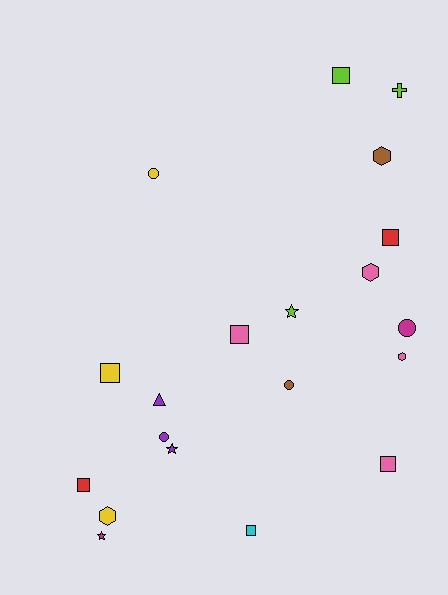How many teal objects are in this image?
There are no teal objects.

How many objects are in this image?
There are 20 objects.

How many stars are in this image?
There are 3 stars.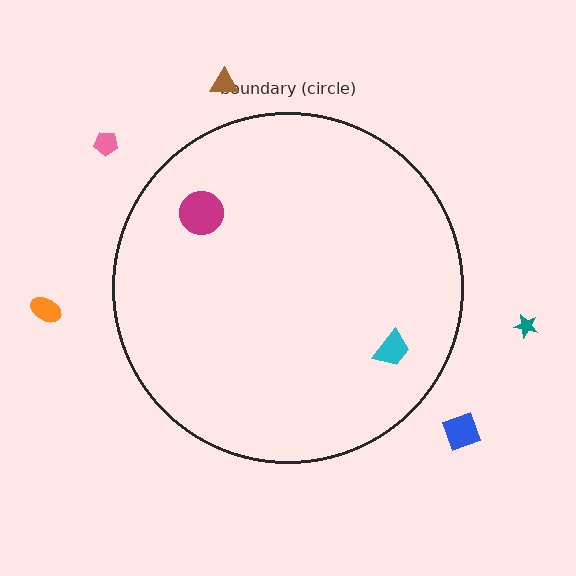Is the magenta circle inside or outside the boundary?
Inside.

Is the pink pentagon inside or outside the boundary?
Outside.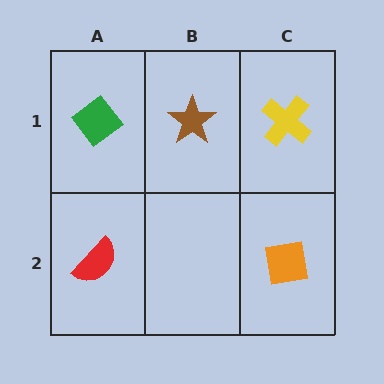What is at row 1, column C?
A yellow cross.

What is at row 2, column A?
A red semicircle.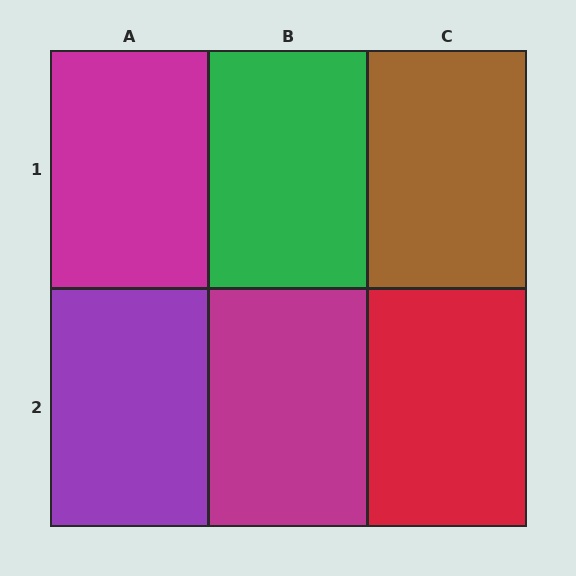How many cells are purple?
1 cell is purple.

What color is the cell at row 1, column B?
Green.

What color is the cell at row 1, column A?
Magenta.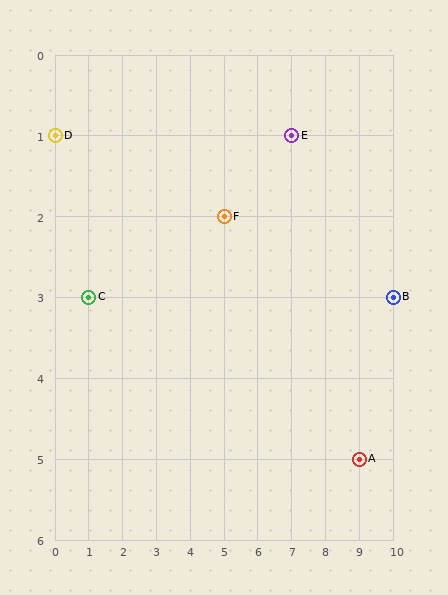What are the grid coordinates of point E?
Point E is at grid coordinates (7, 1).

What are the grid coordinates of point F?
Point F is at grid coordinates (5, 2).